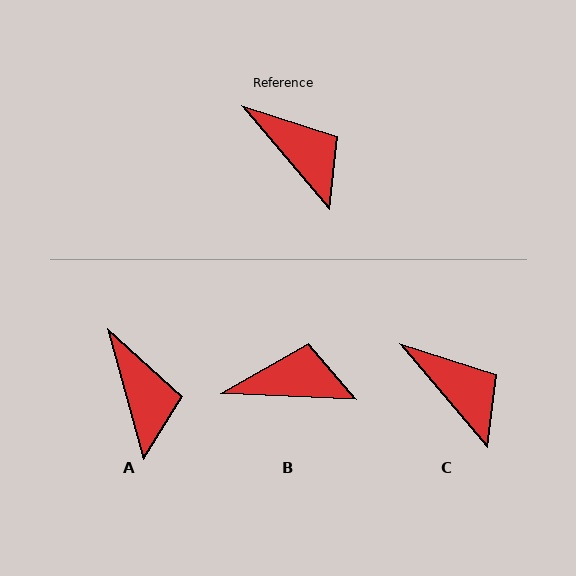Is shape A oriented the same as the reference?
No, it is off by about 25 degrees.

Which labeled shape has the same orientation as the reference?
C.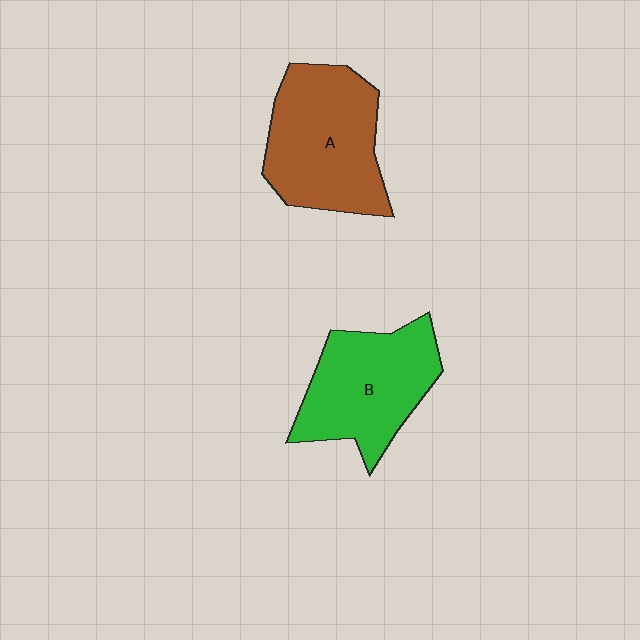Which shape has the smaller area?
Shape B (green).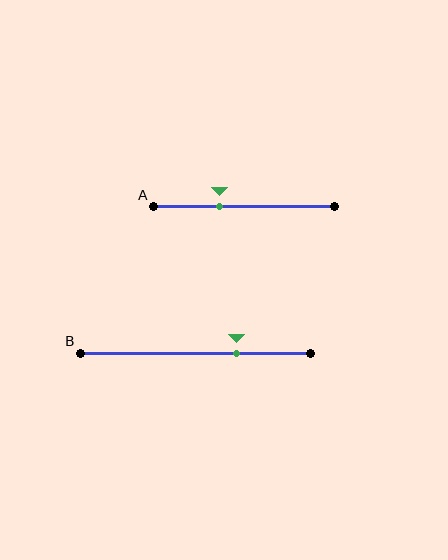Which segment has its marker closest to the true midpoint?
Segment A has its marker closest to the true midpoint.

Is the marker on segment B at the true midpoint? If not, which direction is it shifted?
No, the marker on segment B is shifted to the right by about 18% of the segment length.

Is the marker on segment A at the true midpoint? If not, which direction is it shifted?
No, the marker on segment A is shifted to the left by about 14% of the segment length.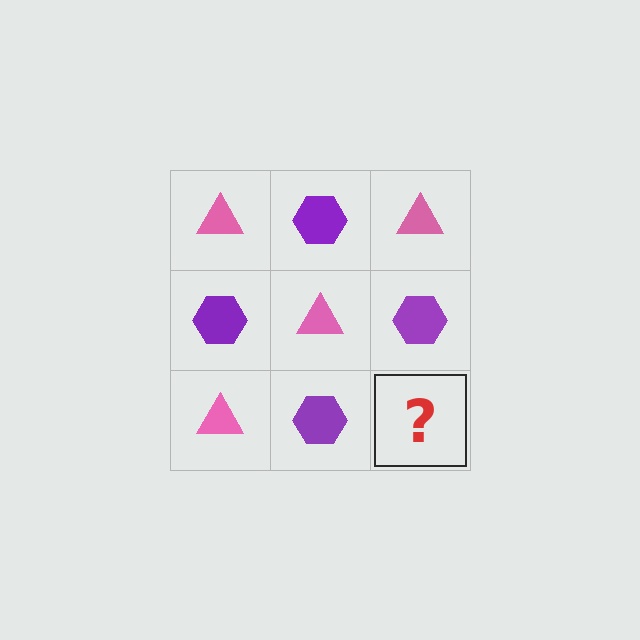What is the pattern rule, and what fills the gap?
The rule is that it alternates pink triangle and purple hexagon in a checkerboard pattern. The gap should be filled with a pink triangle.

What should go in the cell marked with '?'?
The missing cell should contain a pink triangle.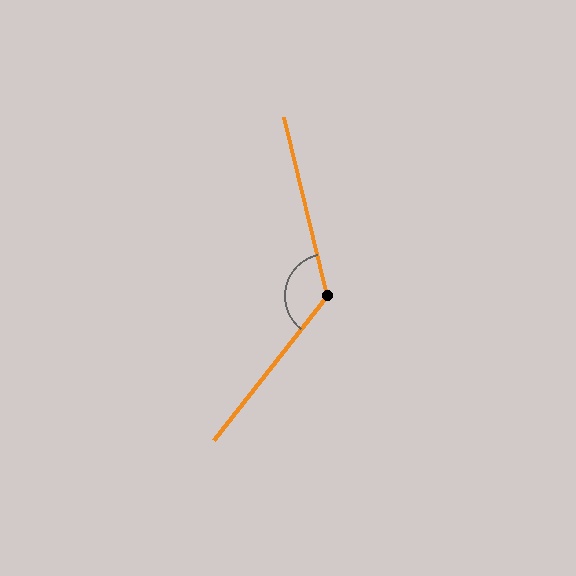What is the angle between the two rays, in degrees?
Approximately 129 degrees.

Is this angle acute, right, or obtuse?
It is obtuse.